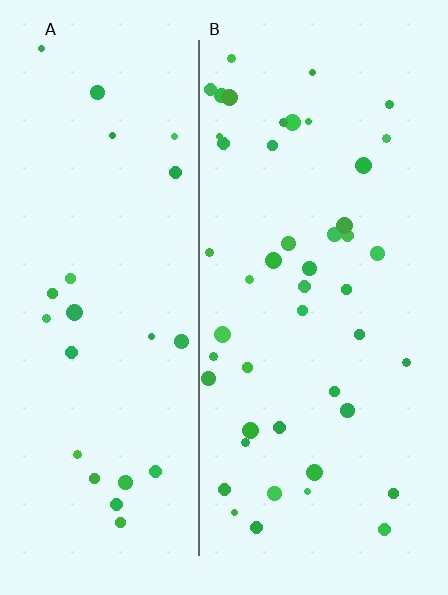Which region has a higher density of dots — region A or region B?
B (the right).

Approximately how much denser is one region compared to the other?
Approximately 1.9× — region B over region A.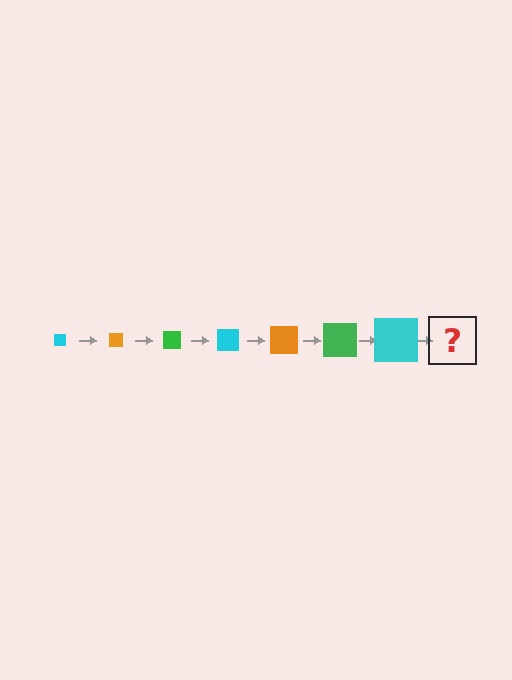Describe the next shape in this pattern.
It should be an orange square, larger than the previous one.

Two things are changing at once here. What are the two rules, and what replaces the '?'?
The two rules are that the square grows larger each step and the color cycles through cyan, orange, and green. The '?' should be an orange square, larger than the previous one.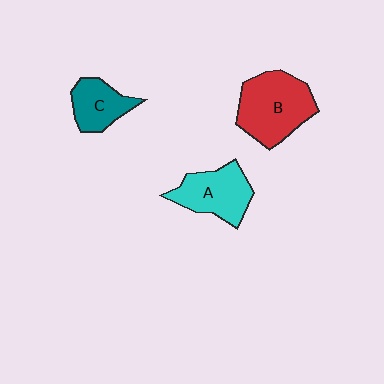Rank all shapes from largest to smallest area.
From largest to smallest: B (red), A (cyan), C (teal).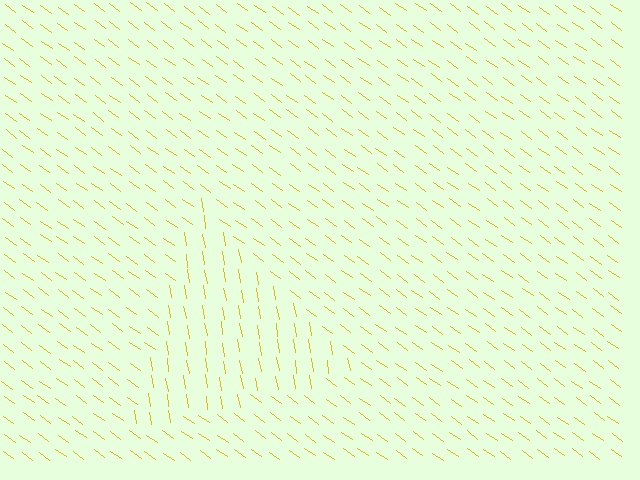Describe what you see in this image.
The image is filled with small yellow line segments. A triangle region in the image has lines oriented differently from the surrounding lines, creating a visible texture boundary.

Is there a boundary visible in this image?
Yes, there is a texture boundary formed by a change in line orientation.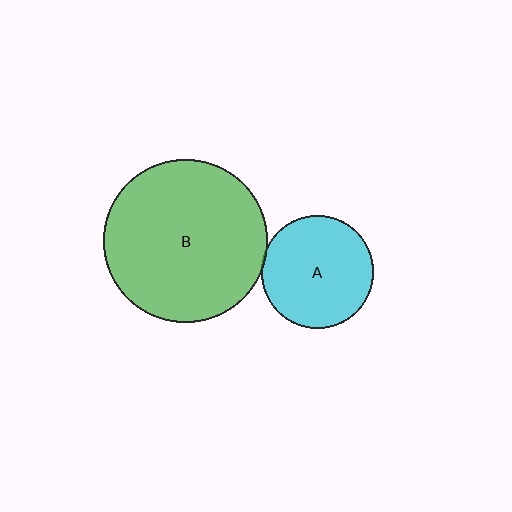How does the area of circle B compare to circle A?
Approximately 2.1 times.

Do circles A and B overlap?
Yes.